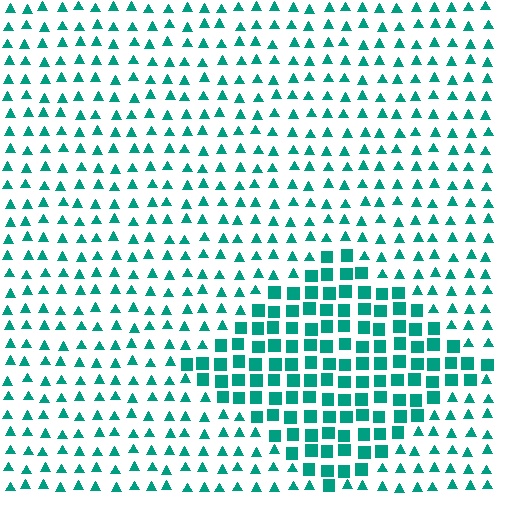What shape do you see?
I see a diamond.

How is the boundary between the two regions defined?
The boundary is defined by a change in element shape: squares inside vs. triangles outside. All elements share the same color and spacing.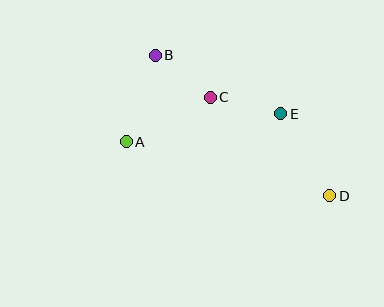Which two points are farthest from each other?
Points B and D are farthest from each other.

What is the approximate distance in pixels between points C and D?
The distance between C and D is approximately 155 pixels.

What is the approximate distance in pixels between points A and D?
The distance between A and D is approximately 210 pixels.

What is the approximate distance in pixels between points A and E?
The distance between A and E is approximately 157 pixels.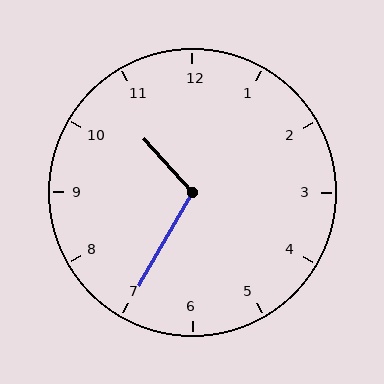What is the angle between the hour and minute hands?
Approximately 108 degrees.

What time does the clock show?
10:35.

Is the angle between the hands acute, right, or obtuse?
It is obtuse.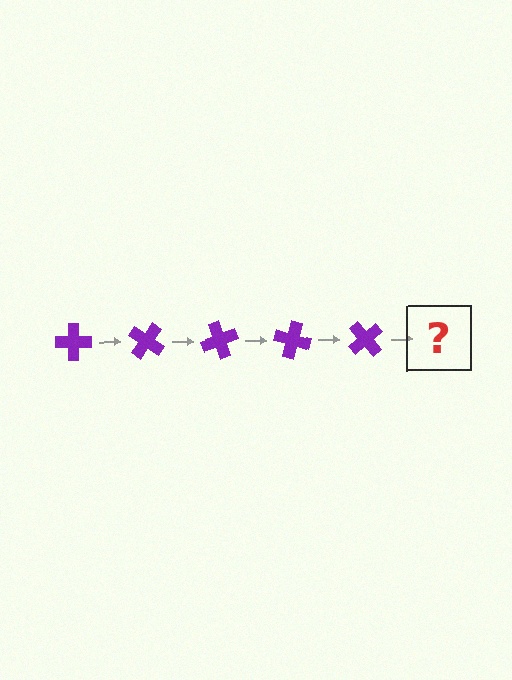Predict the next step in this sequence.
The next step is a purple cross rotated 175 degrees.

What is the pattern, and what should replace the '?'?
The pattern is that the cross rotates 35 degrees each step. The '?' should be a purple cross rotated 175 degrees.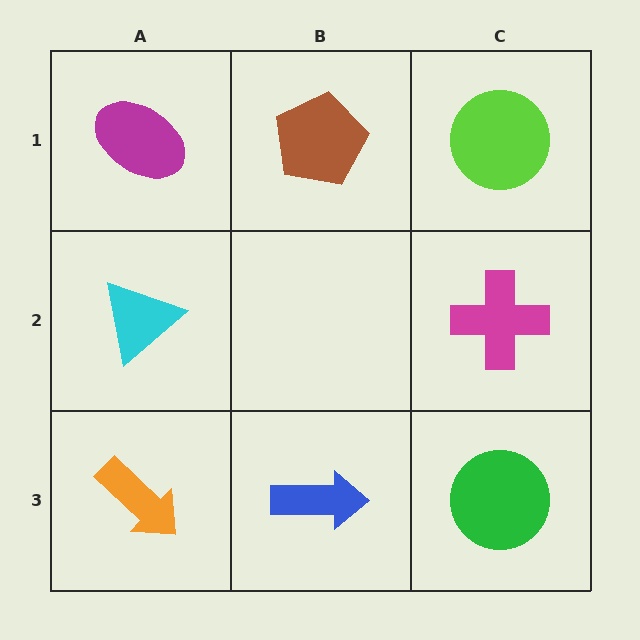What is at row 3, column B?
A blue arrow.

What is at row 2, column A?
A cyan triangle.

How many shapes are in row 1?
3 shapes.